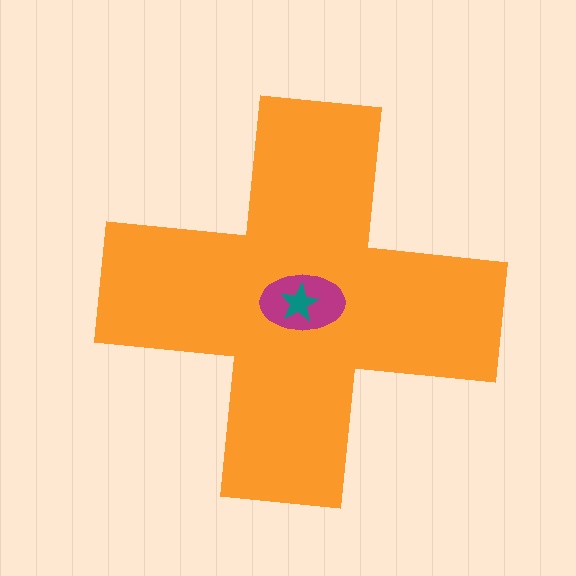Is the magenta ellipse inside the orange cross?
Yes.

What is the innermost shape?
The teal star.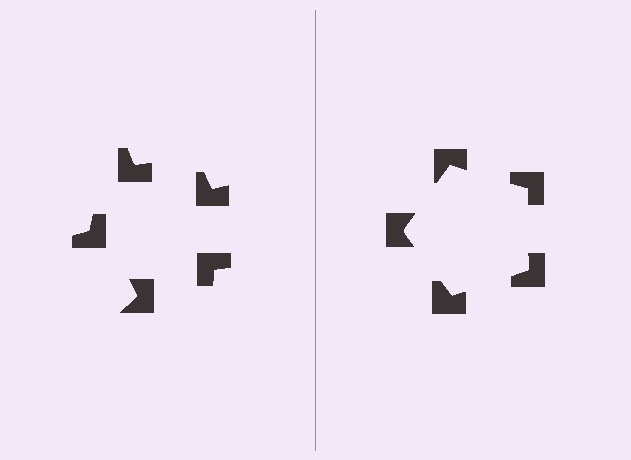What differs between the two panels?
The notched squares are positioned identically on both sides; only the wedge orientations differ. On the right they align to a pentagon; on the left they are misaligned.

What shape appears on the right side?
An illusory pentagon.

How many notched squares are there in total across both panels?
10 — 5 on each side.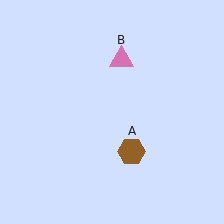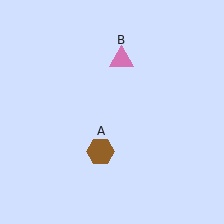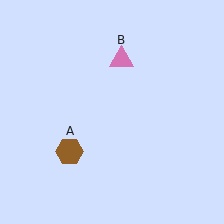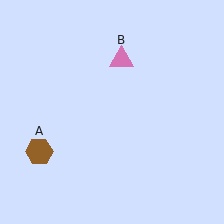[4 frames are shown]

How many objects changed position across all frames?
1 object changed position: brown hexagon (object A).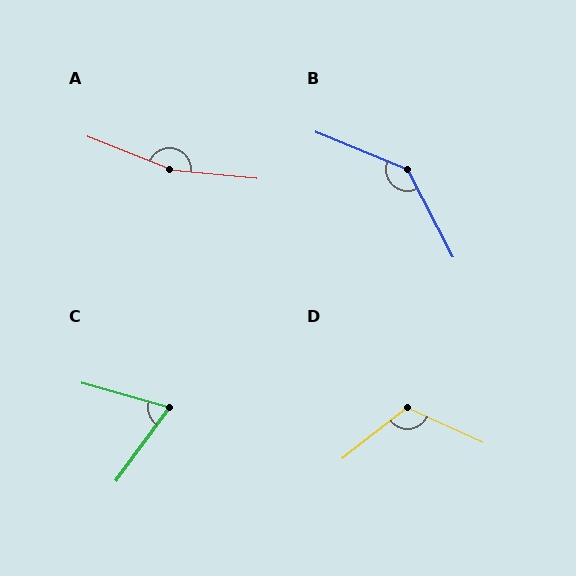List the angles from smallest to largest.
C (69°), D (118°), B (139°), A (164°).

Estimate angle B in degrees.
Approximately 139 degrees.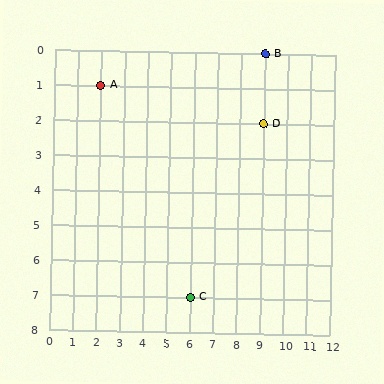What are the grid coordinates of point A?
Point A is at grid coordinates (2, 1).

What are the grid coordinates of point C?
Point C is at grid coordinates (6, 7).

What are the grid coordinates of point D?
Point D is at grid coordinates (9, 2).